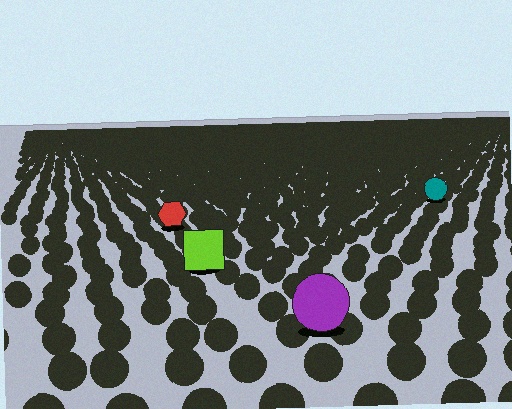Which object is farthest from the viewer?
The teal circle is farthest from the viewer. It appears smaller and the ground texture around it is denser.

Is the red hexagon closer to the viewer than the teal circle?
Yes. The red hexagon is closer — you can tell from the texture gradient: the ground texture is coarser near it.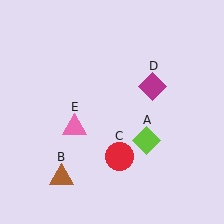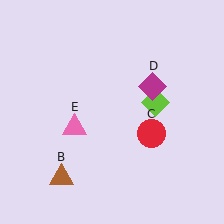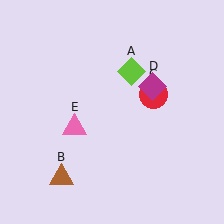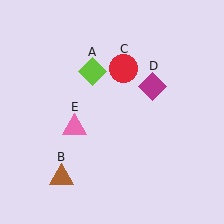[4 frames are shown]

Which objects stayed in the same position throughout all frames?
Brown triangle (object B) and magenta diamond (object D) and pink triangle (object E) remained stationary.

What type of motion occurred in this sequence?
The lime diamond (object A), red circle (object C) rotated counterclockwise around the center of the scene.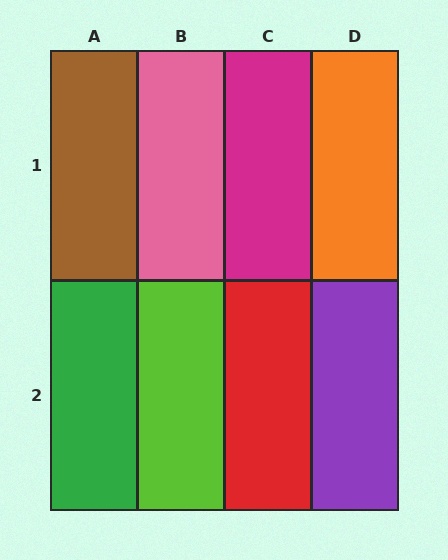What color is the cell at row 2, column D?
Purple.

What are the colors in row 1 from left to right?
Brown, pink, magenta, orange.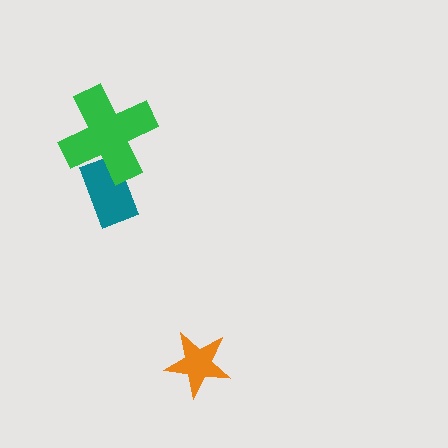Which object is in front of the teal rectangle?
The green cross is in front of the teal rectangle.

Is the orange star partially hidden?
No, no other shape covers it.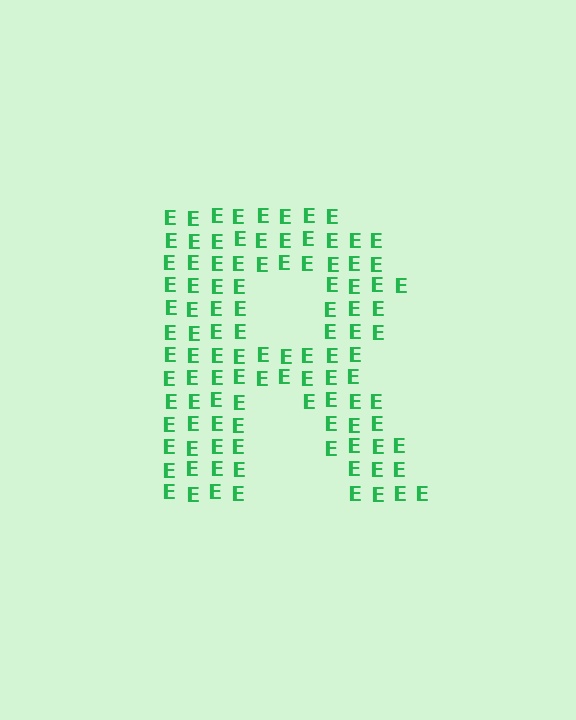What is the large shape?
The large shape is the letter R.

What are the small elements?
The small elements are letter E's.